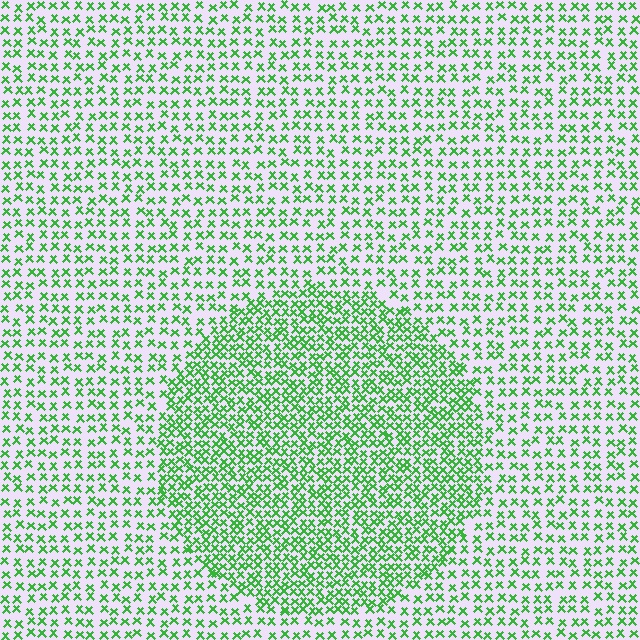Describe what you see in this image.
The image contains small green elements arranged at two different densities. A circle-shaped region is visible where the elements are more densely packed than the surrounding area.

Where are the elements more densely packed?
The elements are more densely packed inside the circle boundary.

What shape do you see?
I see a circle.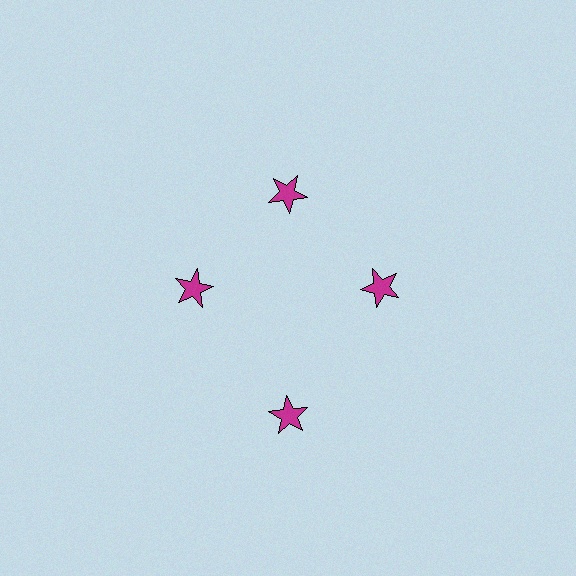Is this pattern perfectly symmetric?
No. The 4 magenta stars are arranged in a ring, but one element near the 6 o'clock position is pushed outward from the center, breaking the 4-fold rotational symmetry.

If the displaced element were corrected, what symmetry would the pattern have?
It would have 4-fold rotational symmetry — the pattern would map onto itself every 90 degrees.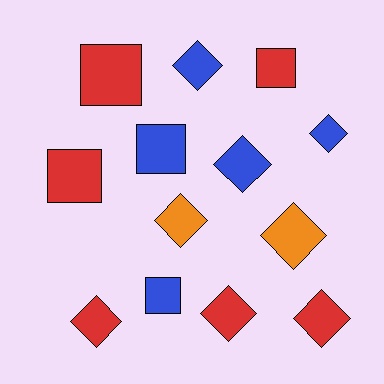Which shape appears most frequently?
Diamond, with 8 objects.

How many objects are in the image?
There are 13 objects.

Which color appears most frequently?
Red, with 6 objects.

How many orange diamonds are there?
There are 2 orange diamonds.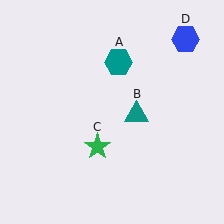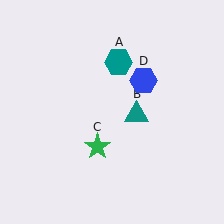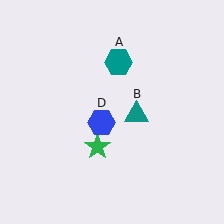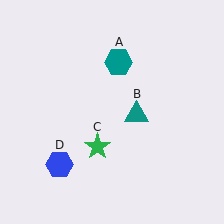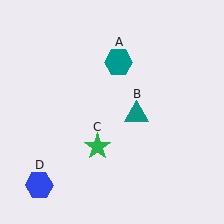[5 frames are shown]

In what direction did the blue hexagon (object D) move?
The blue hexagon (object D) moved down and to the left.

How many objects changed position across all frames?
1 object changed position: blue hexagon (object D).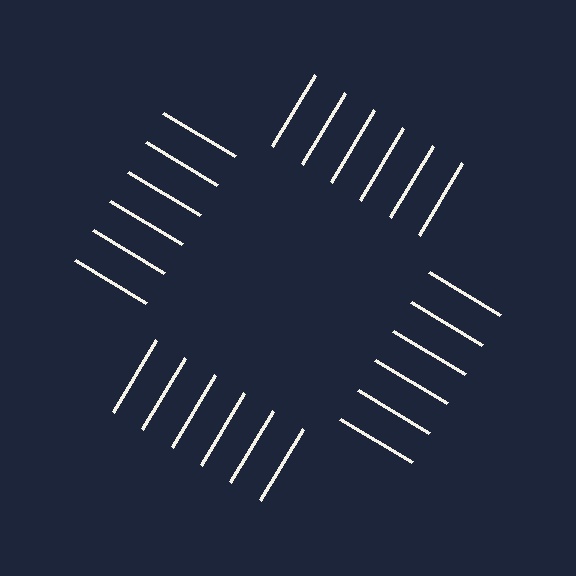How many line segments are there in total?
24 — 6 along each of the 4 edges.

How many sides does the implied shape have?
4 sides — the line-ends trace a square.